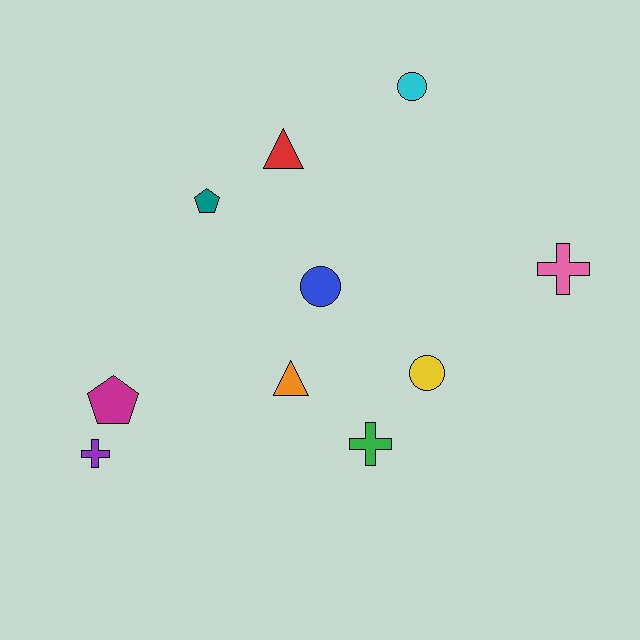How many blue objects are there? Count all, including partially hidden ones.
There is 1 blue object.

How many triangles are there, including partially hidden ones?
There are 2 triangles.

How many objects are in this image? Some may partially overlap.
There are 10 objects.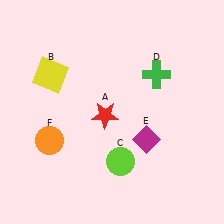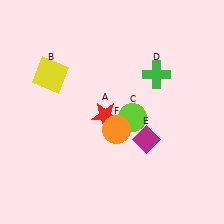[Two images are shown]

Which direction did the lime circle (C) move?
The lime circle (C) moved up.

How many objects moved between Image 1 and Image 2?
2 objects moved between the two images.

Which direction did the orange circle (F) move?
The orange circle (F) moved right.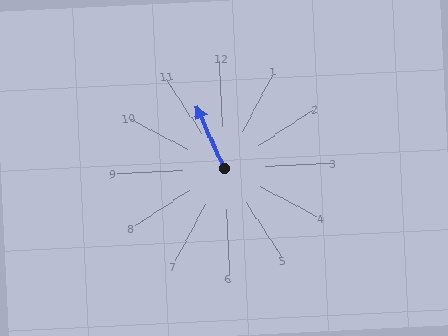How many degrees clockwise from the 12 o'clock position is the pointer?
Approximately 339 degrees.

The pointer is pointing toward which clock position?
Roughly 11 o'clock.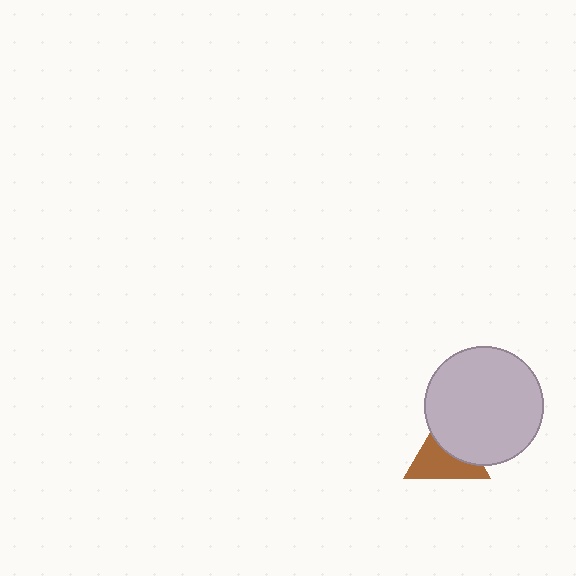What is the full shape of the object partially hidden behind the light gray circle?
The partially hidden object is a brown triangle.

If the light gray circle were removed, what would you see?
You would see the complete brown triangle.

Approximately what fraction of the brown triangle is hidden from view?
Roughly 43% of the brown triangle is hidden behind the light gray circle.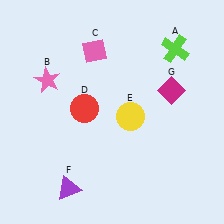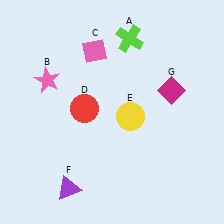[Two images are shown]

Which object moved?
The lime cross (A) moved left.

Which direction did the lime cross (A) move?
The lime cross (A) moved left.